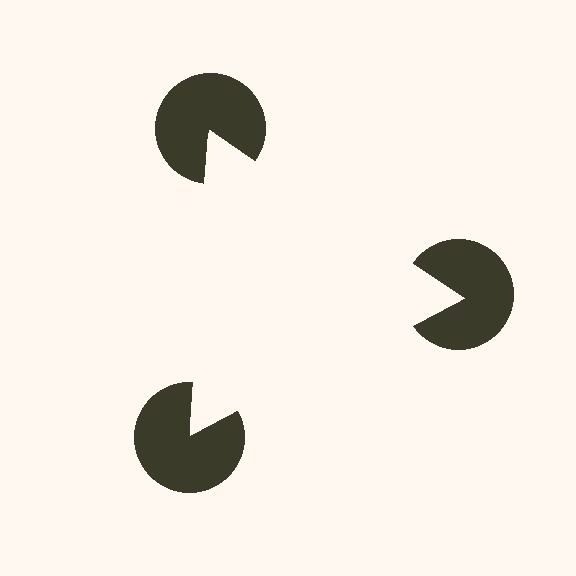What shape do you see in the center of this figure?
An illusory triangle — its edges are inferred from the aligned wedge cuts in the pac-man discs, not physically drawn.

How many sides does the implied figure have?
3 sides.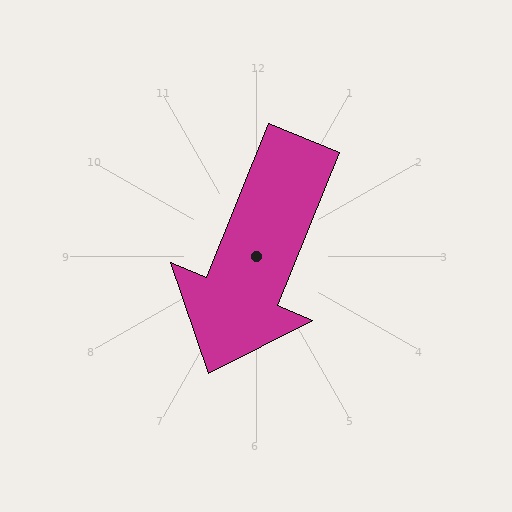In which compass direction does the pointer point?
South.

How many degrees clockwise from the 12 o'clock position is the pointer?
Approximately 202 degrees.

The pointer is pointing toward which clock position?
Roughly 7 o'clock.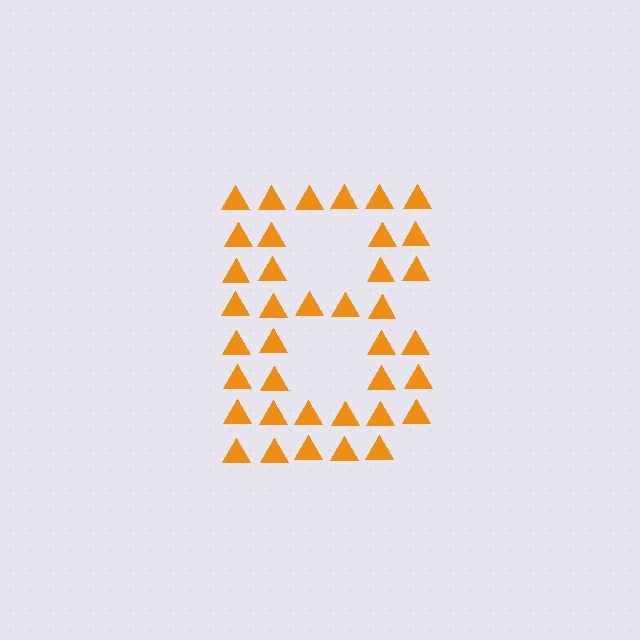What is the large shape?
The large shape is the letter B.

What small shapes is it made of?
It is made of small triangles.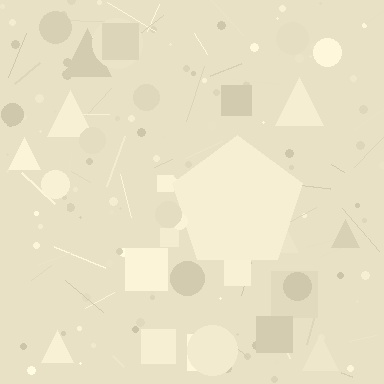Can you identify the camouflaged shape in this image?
The camouflaged shape is a pentagon.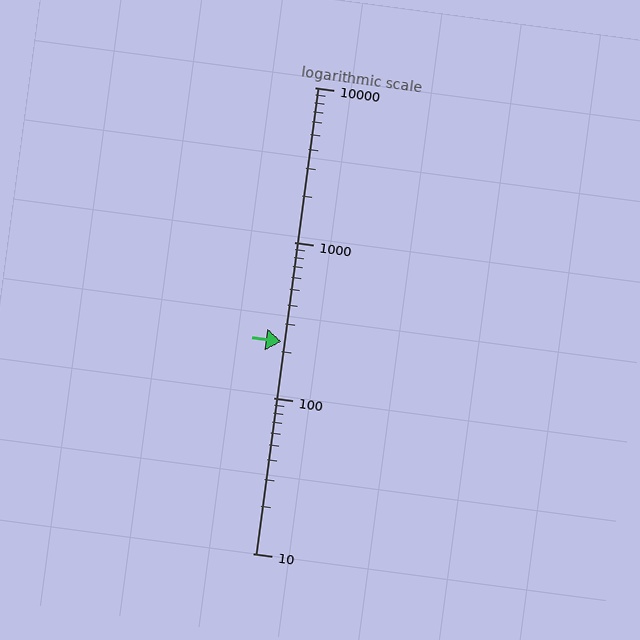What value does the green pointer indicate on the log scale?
The pointer indicates approximately 230.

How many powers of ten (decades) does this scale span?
The scale spans 3 decades, from 10 to 10000.